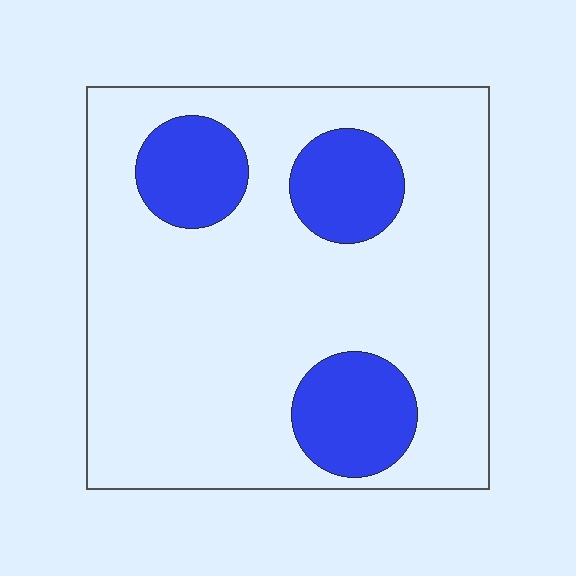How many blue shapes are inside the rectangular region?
3.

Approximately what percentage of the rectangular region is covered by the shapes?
Approximately 20%.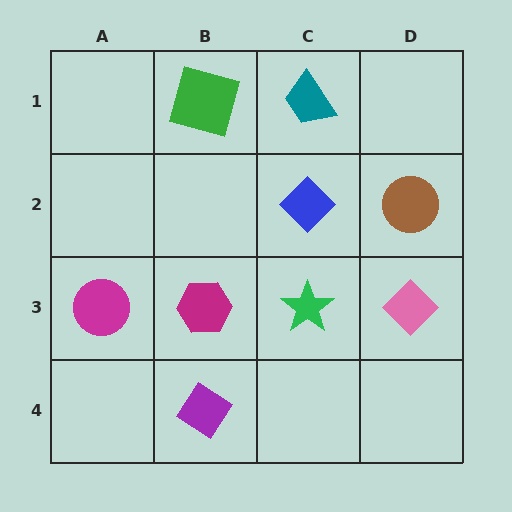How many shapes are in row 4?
1 shape.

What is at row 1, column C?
A teal trapezoid.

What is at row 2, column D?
A brown circle.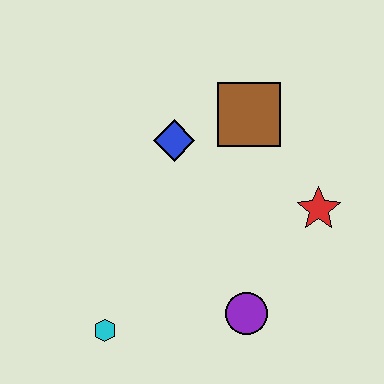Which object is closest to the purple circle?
The red star is closest to the purple circle.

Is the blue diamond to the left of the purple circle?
Yes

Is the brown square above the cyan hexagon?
Yes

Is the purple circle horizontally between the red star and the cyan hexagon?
Yes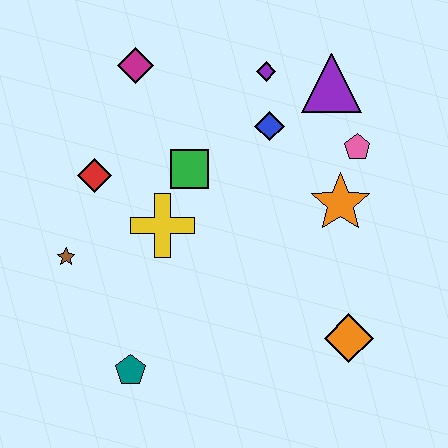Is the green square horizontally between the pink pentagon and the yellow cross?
Yes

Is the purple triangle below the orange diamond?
No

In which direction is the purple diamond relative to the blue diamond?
The purple diamond is above the blue diamond.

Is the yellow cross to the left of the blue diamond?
Yes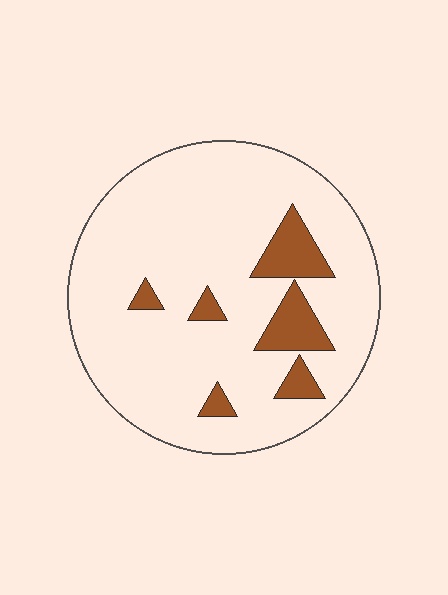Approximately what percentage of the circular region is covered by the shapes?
Approximately 10%.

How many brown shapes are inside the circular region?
6.